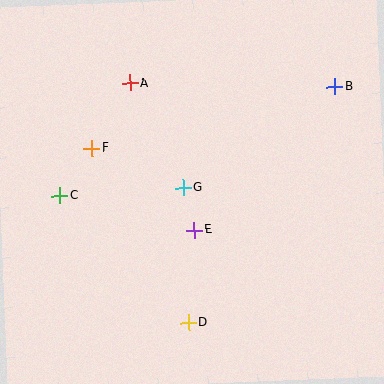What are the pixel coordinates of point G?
Point G is at (183, 188).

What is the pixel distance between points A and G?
The distance between A and G is 117 pixels.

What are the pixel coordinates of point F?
Point F is at (92, 148).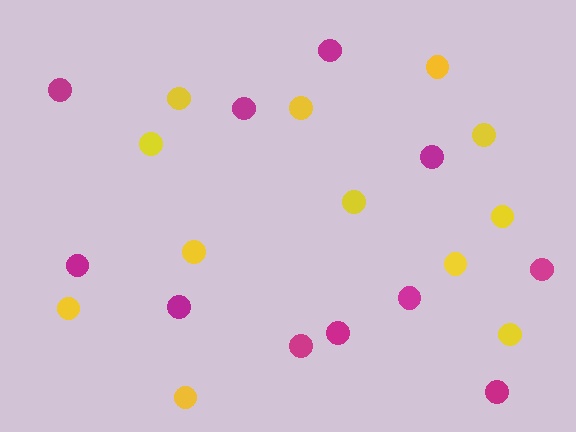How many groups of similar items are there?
There are 2 groups: one group of yellow circles (12) and one group of magenta circles (11).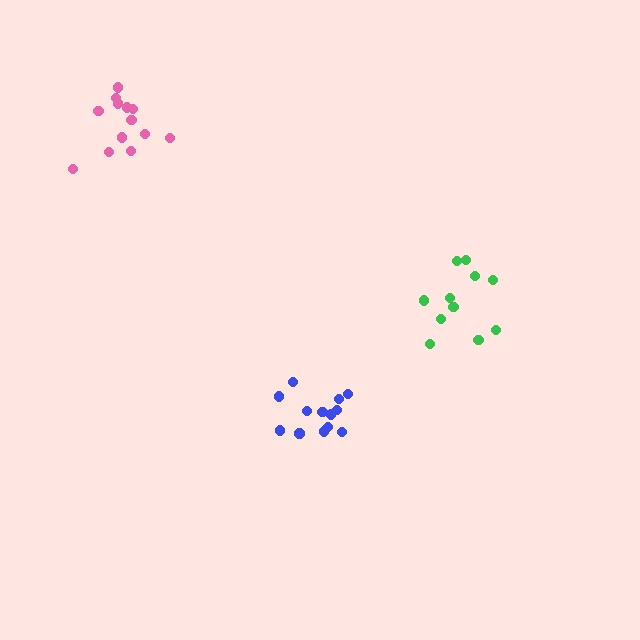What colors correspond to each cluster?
The clusters are colored: green, blue, pink.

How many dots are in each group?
Group 1: 11 dots, Group 2: 13 dots, Group 3: 13 dots (37 total).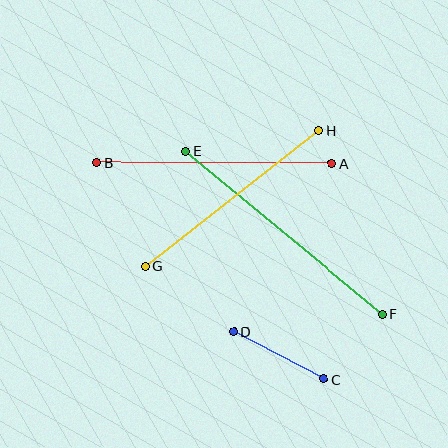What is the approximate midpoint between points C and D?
The midpoint is at approximately (279, 356) pixels.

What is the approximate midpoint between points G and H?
The midpoint is at approximately (232, 198) pixels.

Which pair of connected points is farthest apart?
Points E and F are farthest apart.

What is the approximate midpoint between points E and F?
The midpoint is at approximately (284, 233) pixels.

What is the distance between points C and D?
The distance is approximately 102 pixels.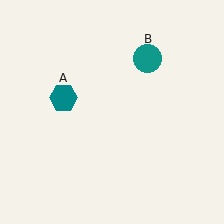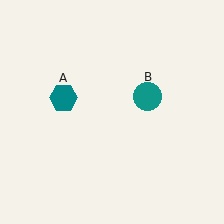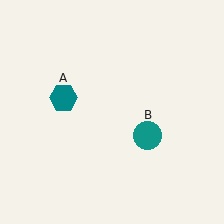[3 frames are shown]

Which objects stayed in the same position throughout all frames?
Teal hexagon (object A) remained stationary.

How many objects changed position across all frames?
1 object changed position: teal circle (object B).